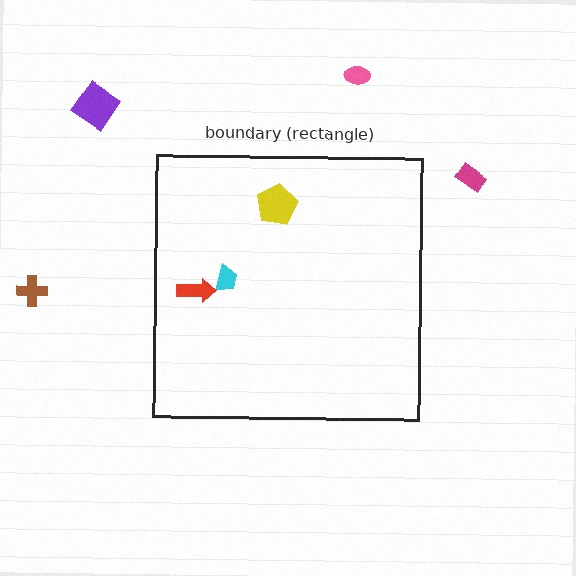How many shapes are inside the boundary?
3 inside, 4 outside.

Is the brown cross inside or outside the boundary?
Outside.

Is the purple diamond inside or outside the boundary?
Outside.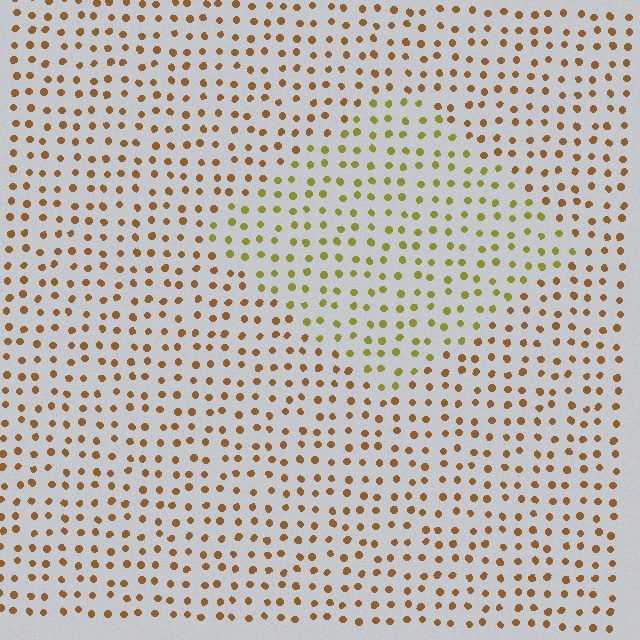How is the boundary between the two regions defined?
The boundary is defined purely by a slight shift in hue (about 35 degrees). Spacing, size, and orientation are identical on both sides.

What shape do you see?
I see a diamond.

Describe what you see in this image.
The image is filled with small brown elements in a uniform arrangement. A diamond-shaped region is visible where the elements are tinted to a slightly different hue, forming a subtle color boundary.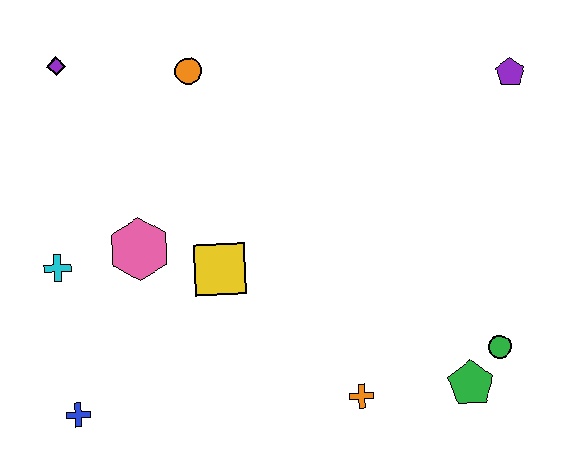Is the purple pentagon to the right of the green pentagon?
Yes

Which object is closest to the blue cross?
The cyan cross is closest to the blue cross.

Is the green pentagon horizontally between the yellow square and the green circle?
Yes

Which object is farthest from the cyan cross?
The purple pentagon is farthest from the cyan cross.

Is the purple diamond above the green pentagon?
Yes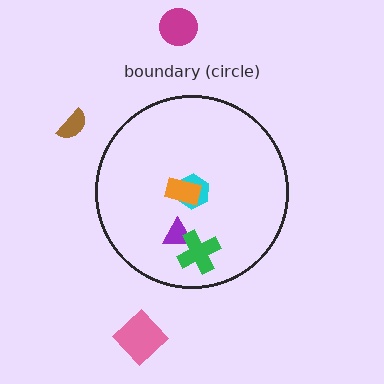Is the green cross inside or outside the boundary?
Inside.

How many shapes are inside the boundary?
4 inside, 3 outside.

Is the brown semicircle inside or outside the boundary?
Outside.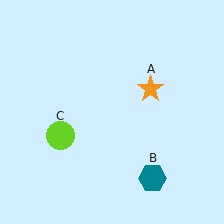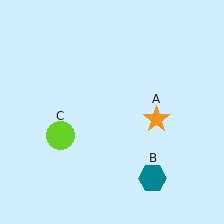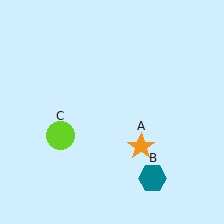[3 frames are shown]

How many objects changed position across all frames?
1 object changed position: orange star (object A).